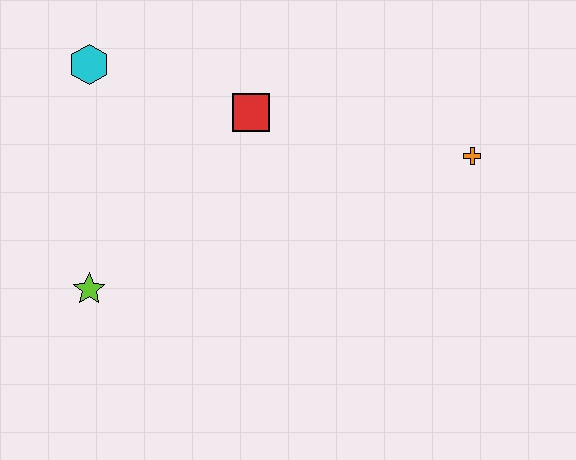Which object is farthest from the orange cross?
The lime star is farthest from the orange cross.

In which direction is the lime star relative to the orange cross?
The lime star is to the left of the orange cross.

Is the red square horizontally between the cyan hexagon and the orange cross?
Yes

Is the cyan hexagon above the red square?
Yes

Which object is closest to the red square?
The cyan hexagon is closest to the red square.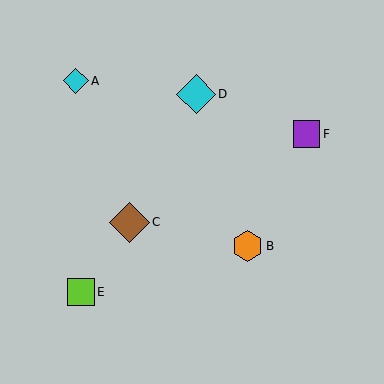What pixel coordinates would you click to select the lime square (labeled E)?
Click at (81, 292) to select the lime square E.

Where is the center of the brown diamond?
The center of the brown diamond is at (129, 222).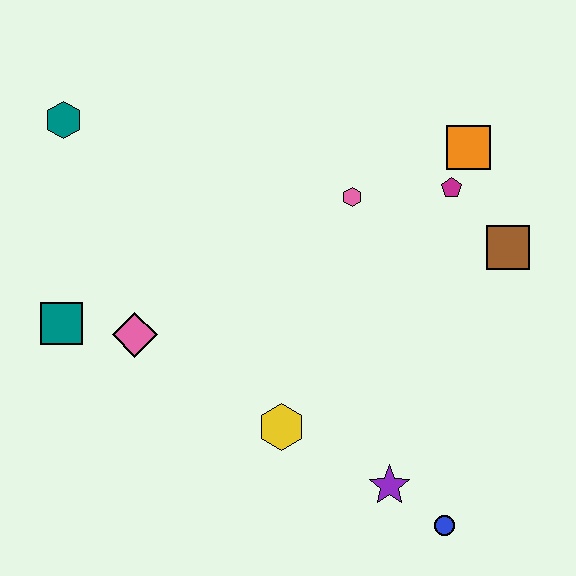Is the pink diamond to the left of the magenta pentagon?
Yes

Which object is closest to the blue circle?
The purple star is closest to the blue circle.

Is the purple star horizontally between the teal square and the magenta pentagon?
Yes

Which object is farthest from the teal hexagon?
The blue circle is farthest from the teal hexagon.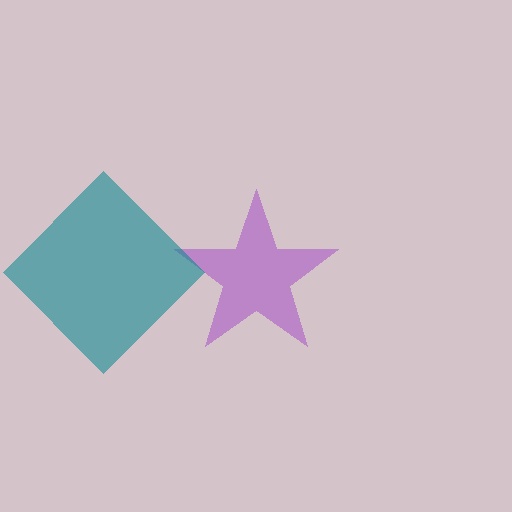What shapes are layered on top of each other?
The layered shapes are: a purple star, a teal diamond.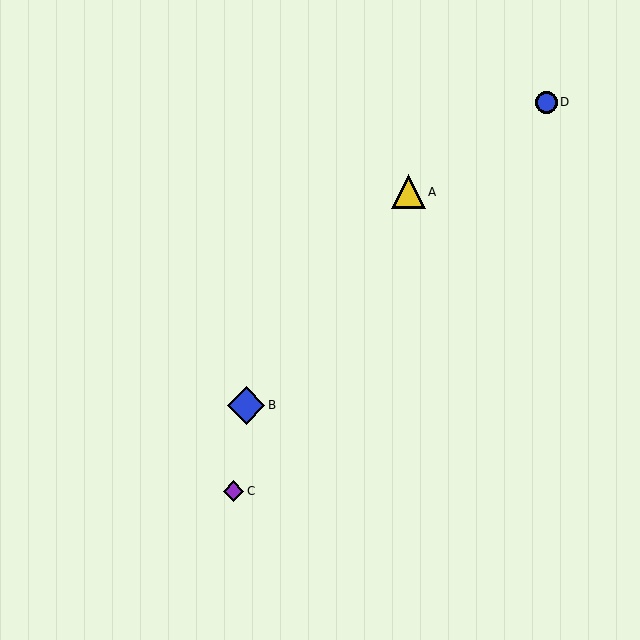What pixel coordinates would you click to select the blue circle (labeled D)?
Click at (546, 102) to select the blue circle D.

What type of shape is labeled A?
Shape A is a yellow triangle.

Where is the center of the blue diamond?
The center of the blue diamond is at (246, 405).